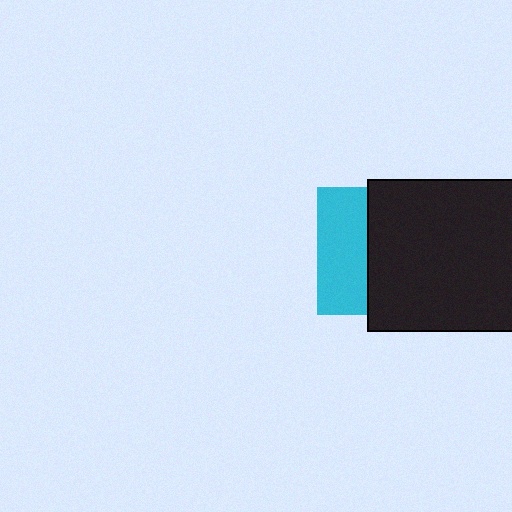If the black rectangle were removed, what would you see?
You would see the complete cyan square.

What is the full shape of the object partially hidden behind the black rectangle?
The partially hidden object is a cyan square.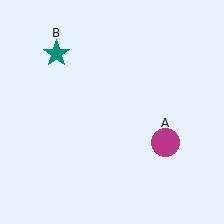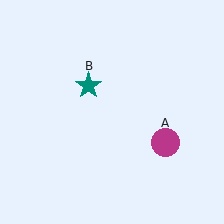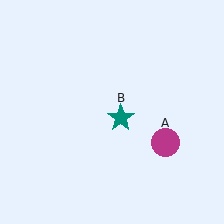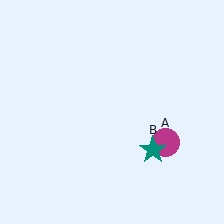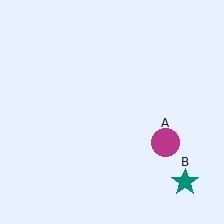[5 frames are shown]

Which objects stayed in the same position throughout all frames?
Magenta circle (object A) remained stationary.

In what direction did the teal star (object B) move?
The teal star (object B) moved down and to the right.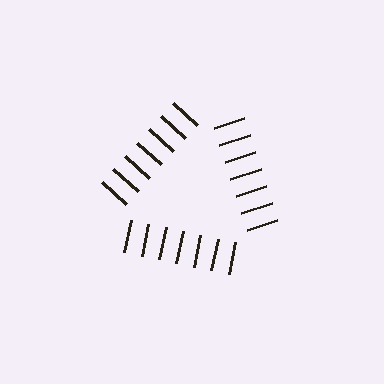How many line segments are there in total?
21 — 7 along each of the 3 edges.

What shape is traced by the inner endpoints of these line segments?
An illusory triangle — the line segments terminate on its edges but no continuous stroke is drawn.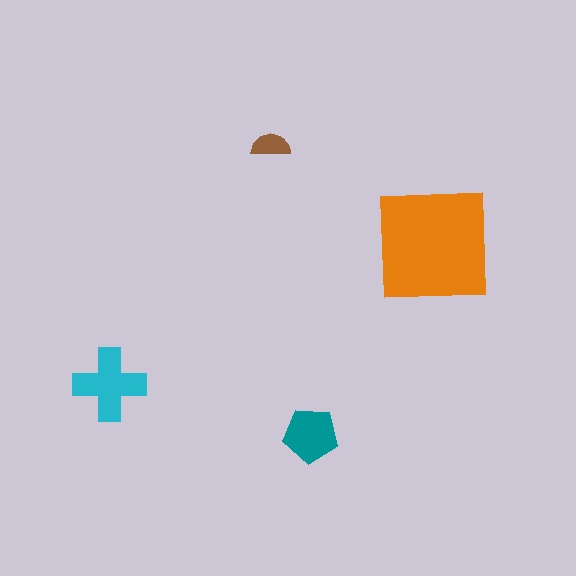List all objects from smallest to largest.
The brown semicircle, the teal pentagon, the cyan cross, the orange square.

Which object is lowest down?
The teal pentagon is bottommost.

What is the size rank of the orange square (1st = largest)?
1st.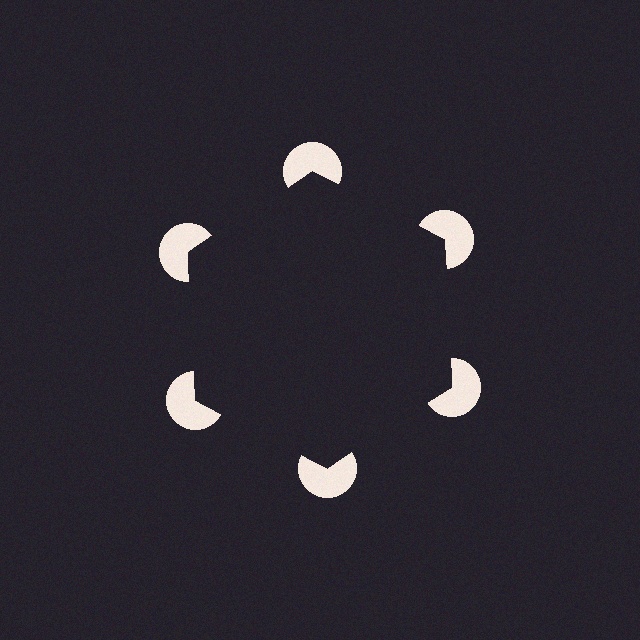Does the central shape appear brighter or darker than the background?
It typically appears slightly darker than the background, even though no actual brightness change is drawn.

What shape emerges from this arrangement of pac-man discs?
An illusory hexagon — its edges are inferred from the aligned wedge cuts in the pac-man discs, not physically drawn.